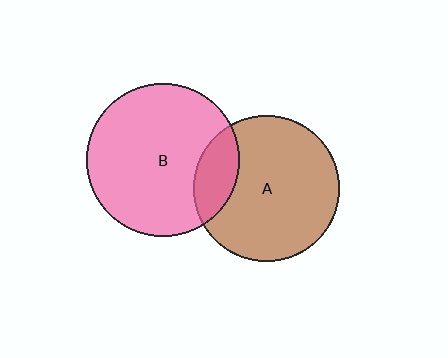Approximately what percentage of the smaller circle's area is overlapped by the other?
Approximately 20%.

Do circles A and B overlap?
Yes.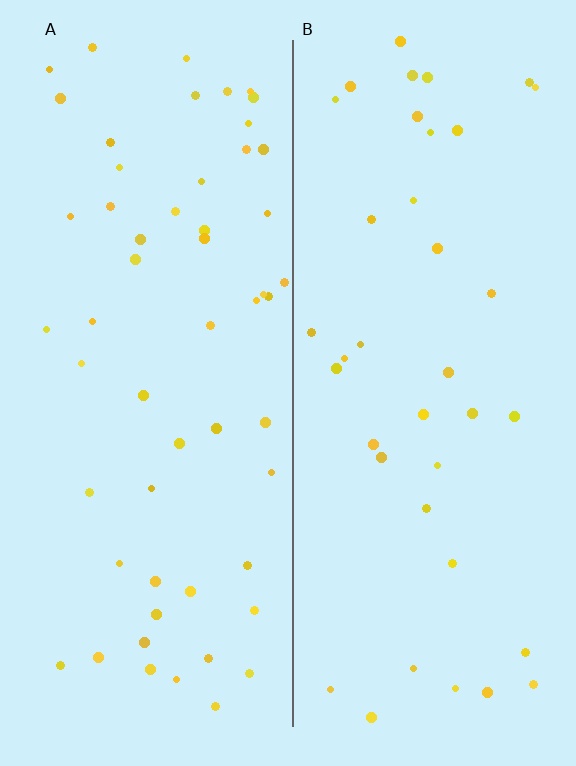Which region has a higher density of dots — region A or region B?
A (the left).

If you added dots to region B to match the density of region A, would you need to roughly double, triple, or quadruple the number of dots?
Approximately double.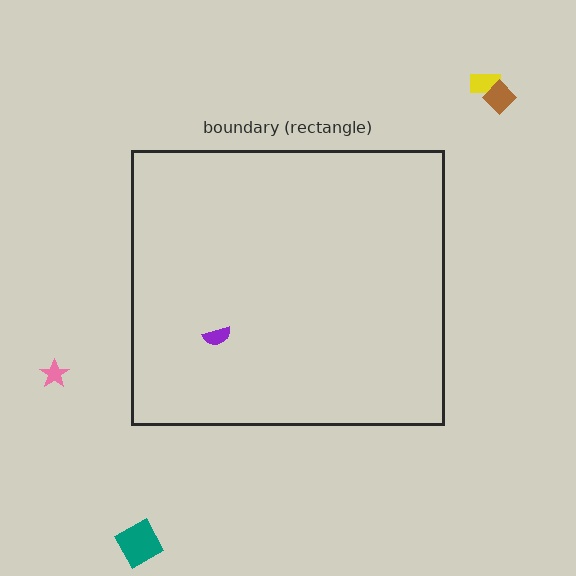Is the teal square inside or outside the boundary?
Outside.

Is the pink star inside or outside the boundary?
Outside.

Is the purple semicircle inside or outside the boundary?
Inside.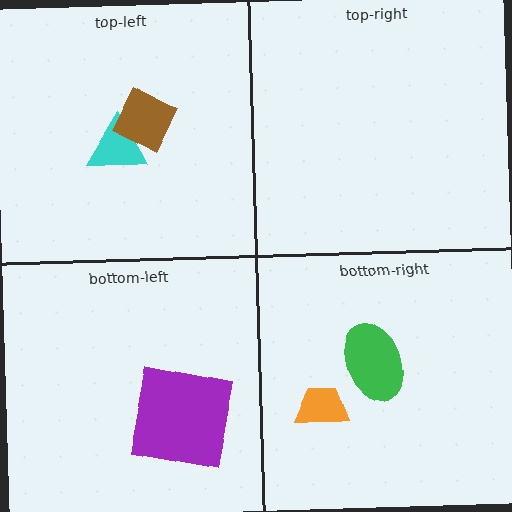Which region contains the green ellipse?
The bottom-right region.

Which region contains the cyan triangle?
The top-left region.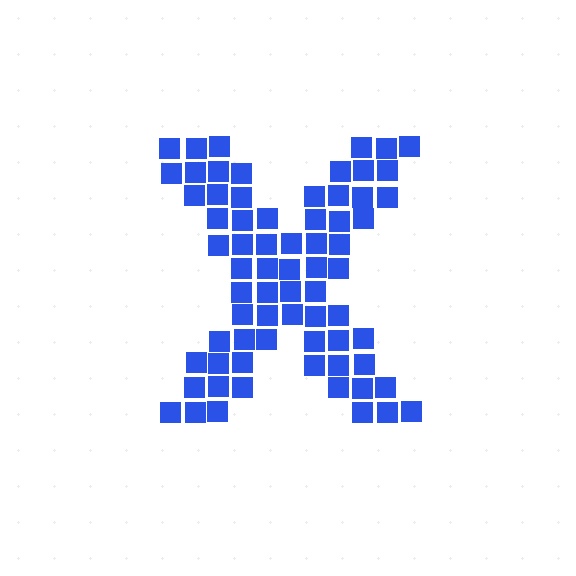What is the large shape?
The large shape is the letter X.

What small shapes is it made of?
It is made of small squares.